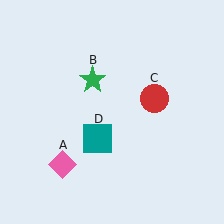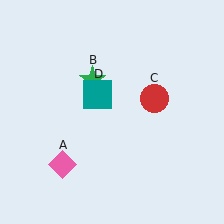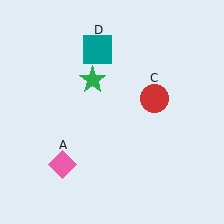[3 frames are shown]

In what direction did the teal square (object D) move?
The teal square (object D) moved up.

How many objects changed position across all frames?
1 object changed position: teal square (object D).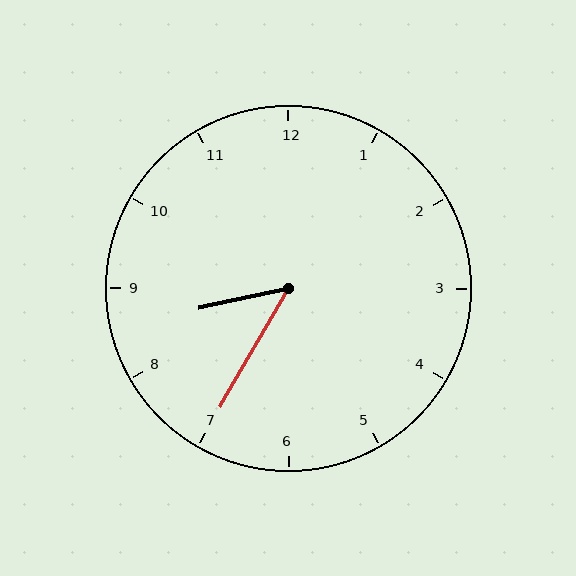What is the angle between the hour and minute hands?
Approximately 48 degrees.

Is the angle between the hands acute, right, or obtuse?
It is acute.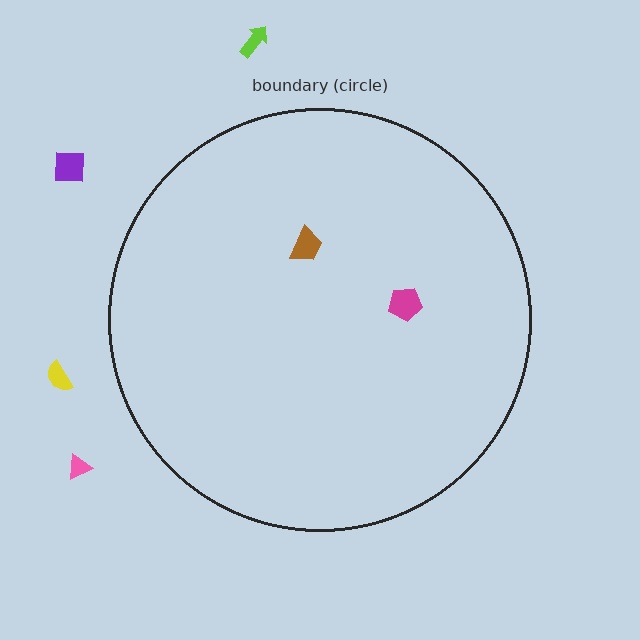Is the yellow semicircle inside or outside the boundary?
Outside.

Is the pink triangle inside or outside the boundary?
Outside.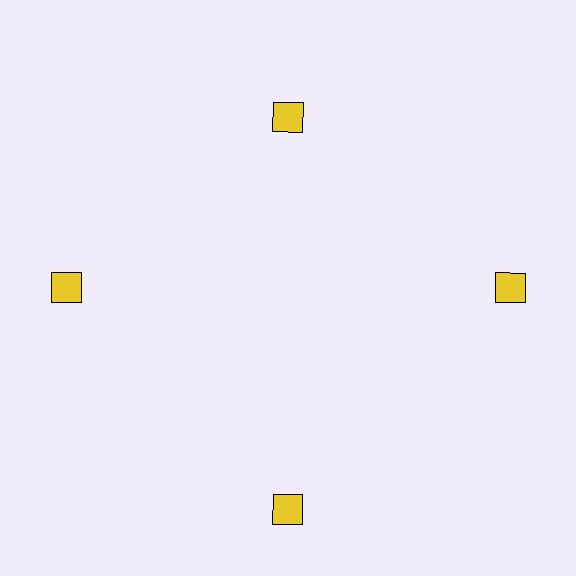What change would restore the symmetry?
The symmetry would be restored by moving it outward, back onto the ring so that all 4 squares sit at equal angles and equal distance from the center.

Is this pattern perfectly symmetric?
No. The 4 yellow squares are arranged in a ring, but one element near the 12 o'clock position is pulled inward toward the center, breaking the 4-fold rotational symmetry.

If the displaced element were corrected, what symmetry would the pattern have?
It would have 4-fold rotational symmetry — the pattern would map onto itself every 90 degrees.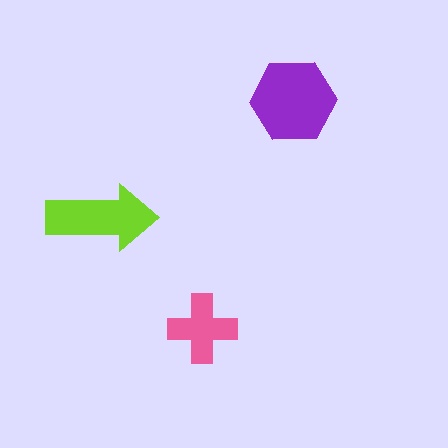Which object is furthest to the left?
The lime arrow is leftmost.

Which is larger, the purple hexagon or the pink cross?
The purple hexagon.